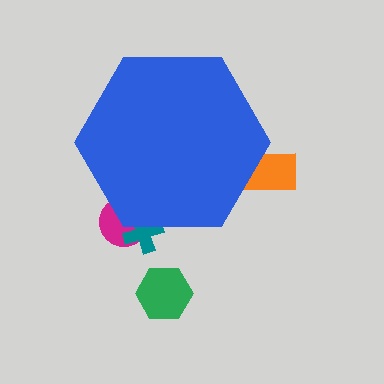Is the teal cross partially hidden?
Yes, the teal cross is partially hidden behind the blue hexagon.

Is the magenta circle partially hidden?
Yes, the magenta circle is partially hidden behind the blue hexagon.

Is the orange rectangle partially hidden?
Yes, the orange rectangle is partially hidden behind the blue hexagon.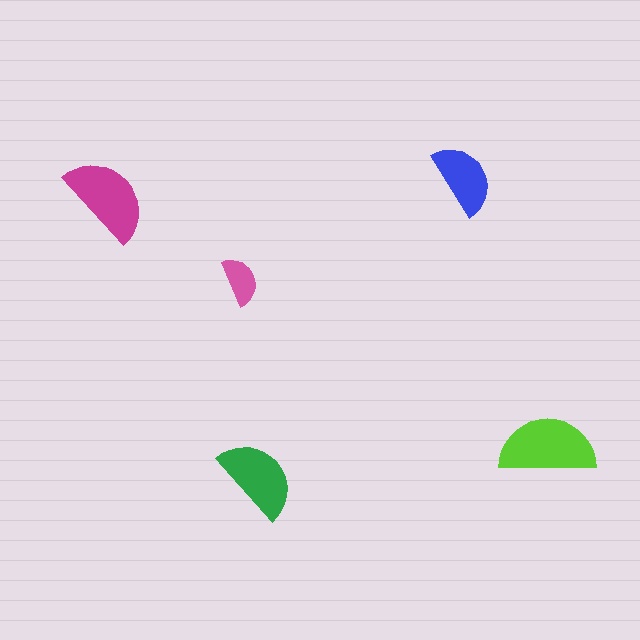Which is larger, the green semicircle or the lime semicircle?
The lime one.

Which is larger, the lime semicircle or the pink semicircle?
The lime one.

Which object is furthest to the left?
The magenta semicircle is leftmost.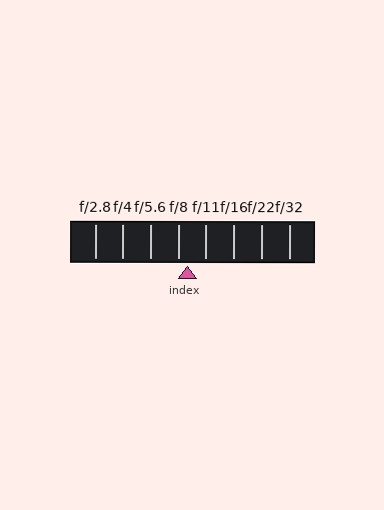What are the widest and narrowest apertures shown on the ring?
The widest aperture shown is f/2.8 and the narrowest is f/32.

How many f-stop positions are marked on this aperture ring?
There are 8 f-stop positions marked.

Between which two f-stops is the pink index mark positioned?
The index mark is between f/8 and f/11.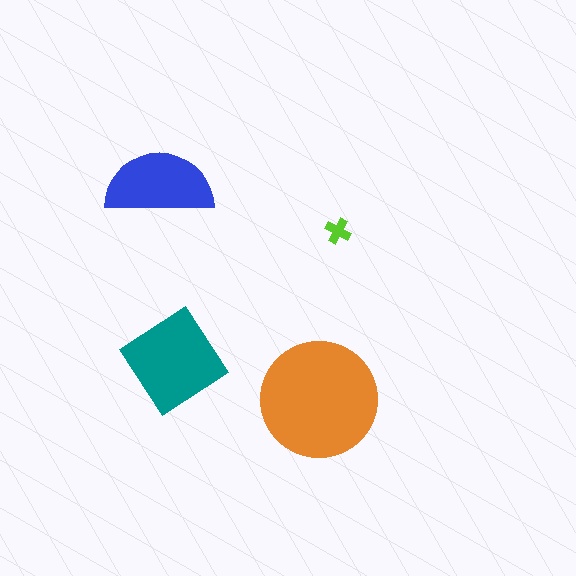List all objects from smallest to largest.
The lime cross, the blue semicircle, the teal diamond, the orange circle.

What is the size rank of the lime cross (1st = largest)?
4th.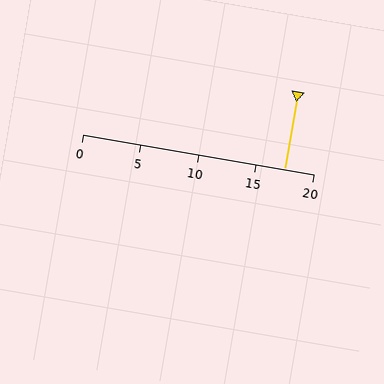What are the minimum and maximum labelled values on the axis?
The axis runs from 0 to 20.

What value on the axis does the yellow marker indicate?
The marker indicates approximately 17.5.